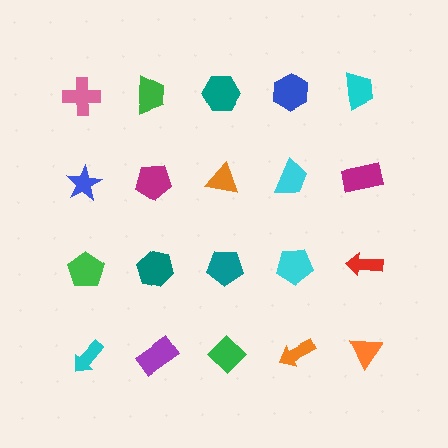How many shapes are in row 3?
5 shapes.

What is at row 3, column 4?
A cyan pentagon.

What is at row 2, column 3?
An orange triangle.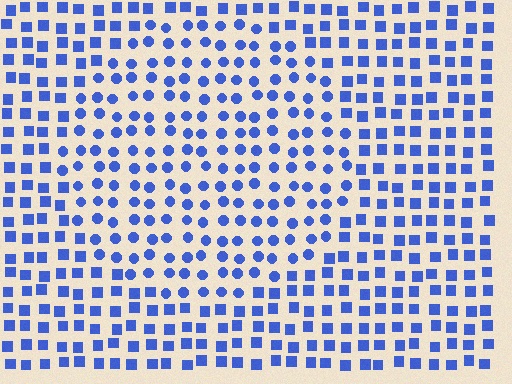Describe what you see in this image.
The image is filled with small blue elements arranged in a uniform grid. A circle-shaped region contains circles, while the surrounding area contains squares. The boundary is defined purely by the change in element shape.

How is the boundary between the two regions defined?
The boundary is defined by a change in element shape: circles inside vs. squares outside. All elements share the same color and spacing.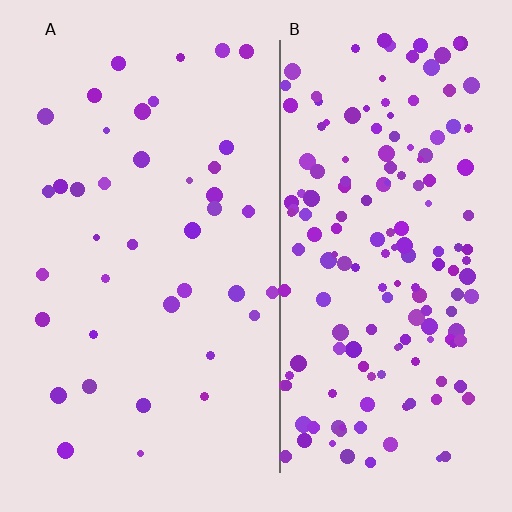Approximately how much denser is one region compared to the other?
Approximately 4.3× — region B over region A.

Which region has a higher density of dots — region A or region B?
B (the right).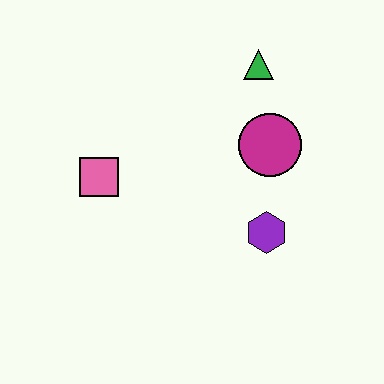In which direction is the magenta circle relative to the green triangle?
The magenta circle is below the green triangle.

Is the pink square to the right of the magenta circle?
No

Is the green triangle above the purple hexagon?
Yes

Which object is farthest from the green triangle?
The pink square is farthest from the green triangle.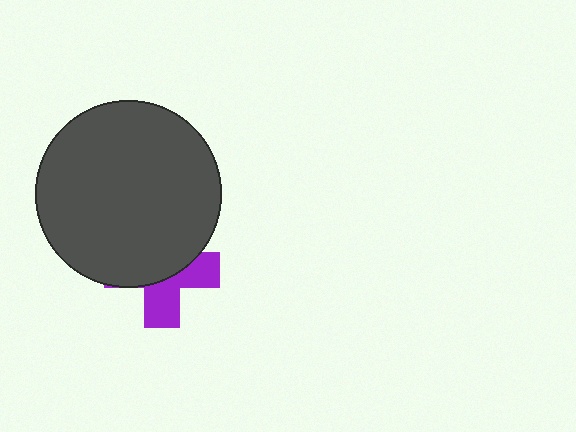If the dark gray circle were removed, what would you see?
You would see the complete purple cross.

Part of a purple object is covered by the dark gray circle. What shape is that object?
It is a cross.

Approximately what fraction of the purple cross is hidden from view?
Roughly 59% of the purple cross is hidden behind the dark gray circle.